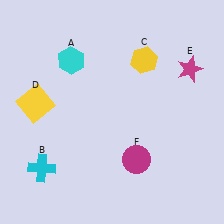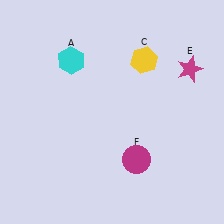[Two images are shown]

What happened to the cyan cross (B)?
The cyan cross (B) was removed in Image 2. It was in the bottom-left area of Image 1.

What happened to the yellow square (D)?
The yellow square (D) was removed in Image 2. It was in the top-left area of Image 1.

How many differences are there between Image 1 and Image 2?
There are 2 differences between the two images.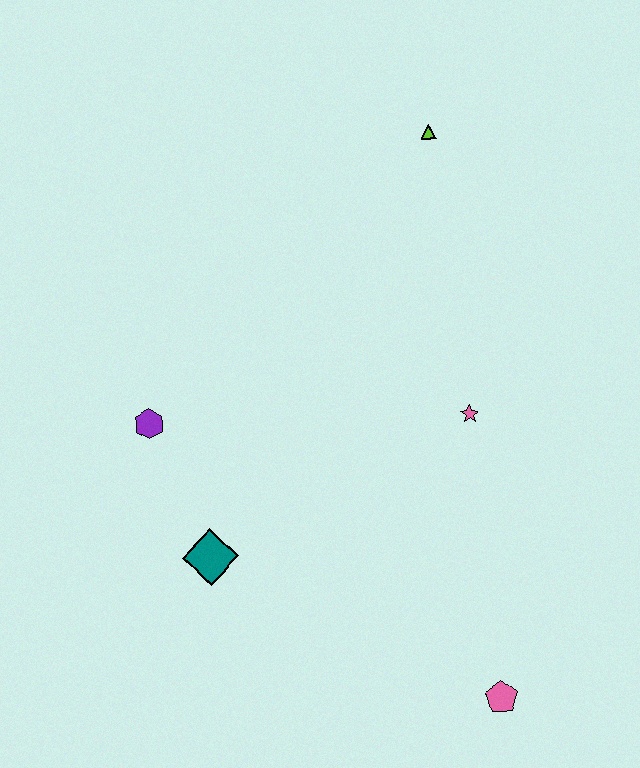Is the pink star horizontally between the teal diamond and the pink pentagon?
Yes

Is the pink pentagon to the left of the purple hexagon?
No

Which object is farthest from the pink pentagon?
The lime triangle is farthest from the pink pentagon.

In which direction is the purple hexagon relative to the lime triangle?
The purple hexagon is to the left of the lime triangle.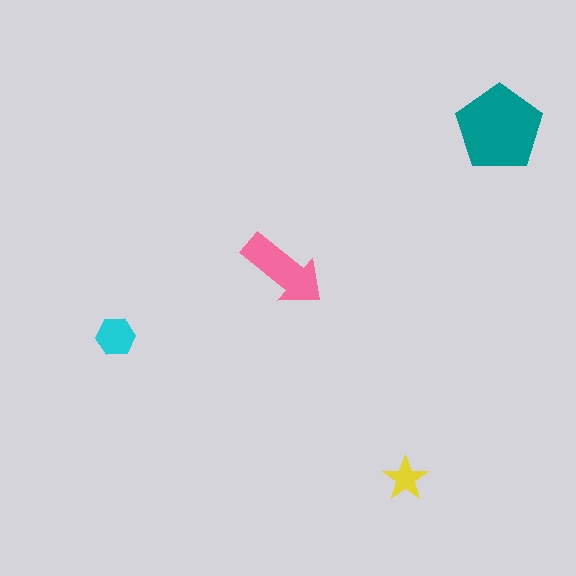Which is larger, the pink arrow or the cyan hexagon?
The pink arrow.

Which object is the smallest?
The yellow star.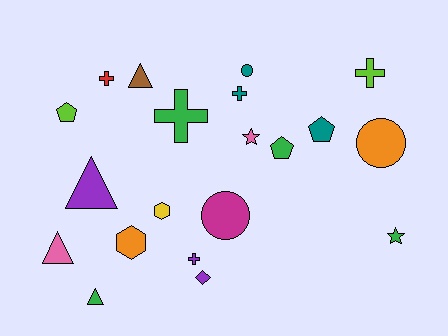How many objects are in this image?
There are 20 objects.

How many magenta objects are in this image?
There is 1 magenta object.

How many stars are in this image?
There are 2 stars.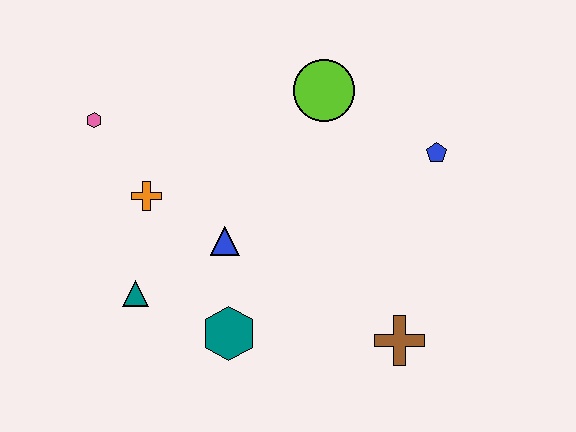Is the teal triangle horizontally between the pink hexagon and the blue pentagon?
Yes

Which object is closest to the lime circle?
The blue pentagon is closest to the lime circle.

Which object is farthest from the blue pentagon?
The pink hexagon is farthest from the blue pentagon.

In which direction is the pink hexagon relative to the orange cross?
The pink hexagon is above the orange cross.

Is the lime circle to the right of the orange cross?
Yes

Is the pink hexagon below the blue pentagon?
No